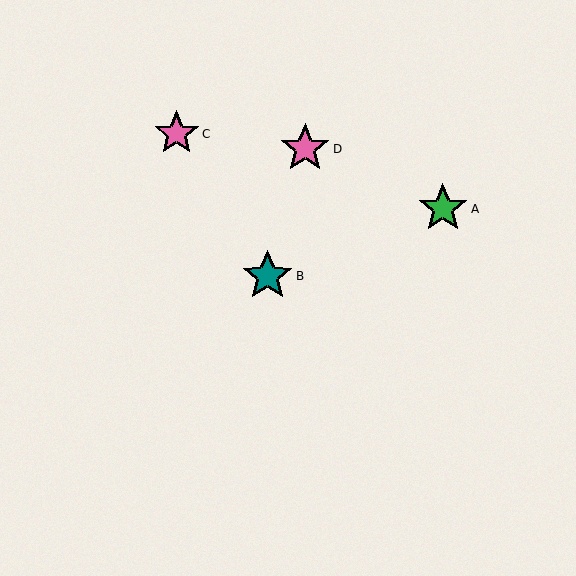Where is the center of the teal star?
The center of the teal star is at (268, 276).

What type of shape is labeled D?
Shape D is a pink star.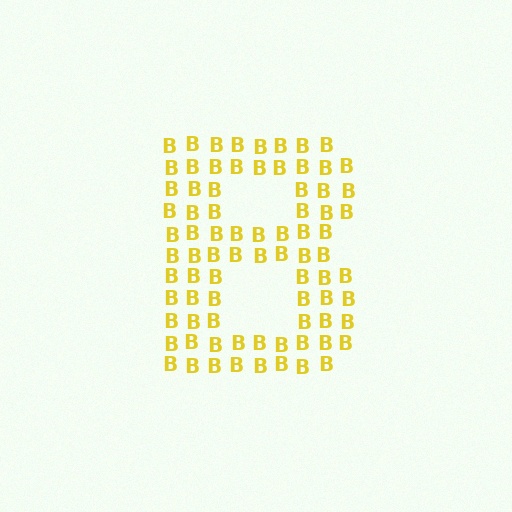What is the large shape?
The large shape is the letter B.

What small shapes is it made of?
It is made of small letter B's.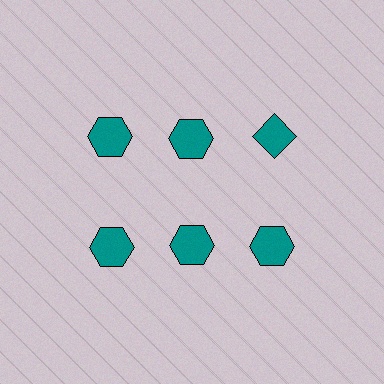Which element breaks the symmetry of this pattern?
The teal diamond in the top row, center column breaks the symmetry. All other shapes are teal hexagons.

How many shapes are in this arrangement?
There are 6 shapes arranged in a grid pattern.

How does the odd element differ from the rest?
It has a different shape: diamond instead of hexagon.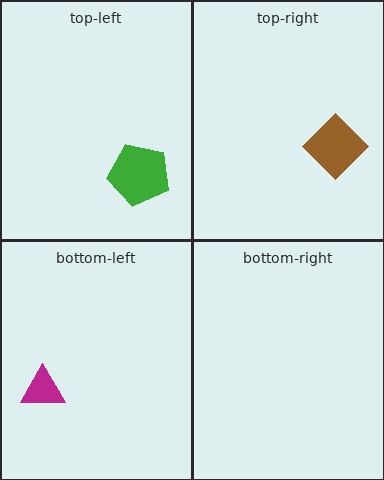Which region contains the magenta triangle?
The bottom-left region.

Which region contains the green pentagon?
The top-left region.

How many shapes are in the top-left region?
1.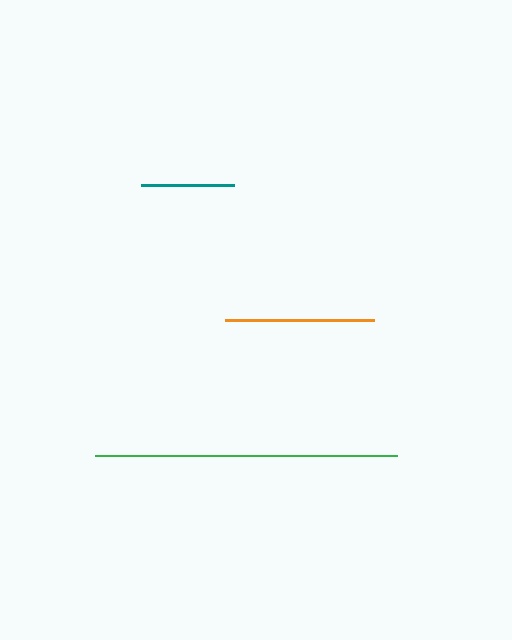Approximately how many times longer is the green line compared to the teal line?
The green line is approximately 3.3 times the length of the teal line.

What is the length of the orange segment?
The orange segment is approximately 149 pixels long.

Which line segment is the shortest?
The teal line is the shortest at approximately 92 pixels.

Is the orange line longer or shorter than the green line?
The green line is longer than the orange line.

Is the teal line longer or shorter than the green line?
The green line is longer than the teal line.